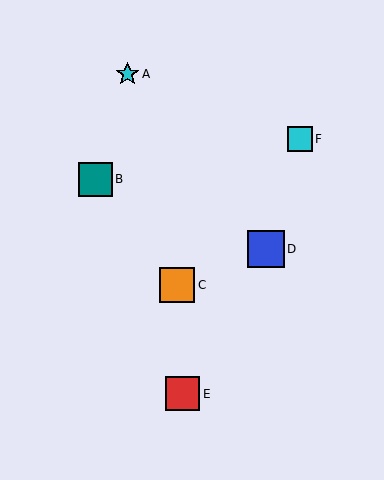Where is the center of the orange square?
The center of the orange square is at (177, 285).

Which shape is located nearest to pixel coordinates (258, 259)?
The blue square (labeled D) at (266, 249) is nearest to that location.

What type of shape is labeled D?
Shape D is a blue square.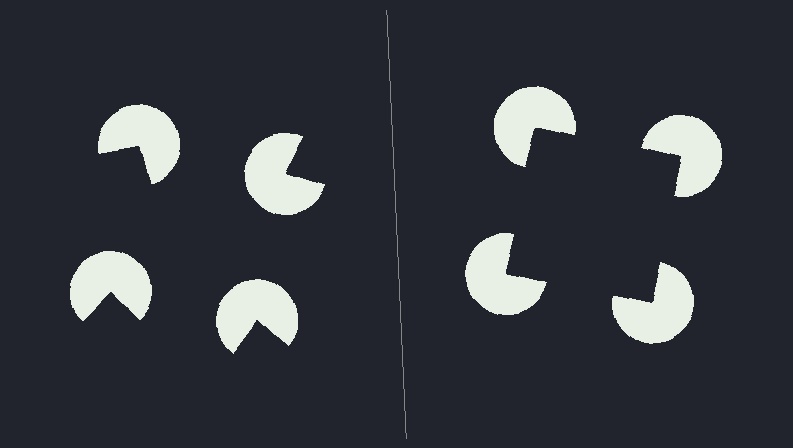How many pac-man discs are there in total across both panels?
8 — 4 on each side.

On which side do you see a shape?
An illusory square appears on the right side. On the left side the wedge cuts are rotated, so no coherent shape forms.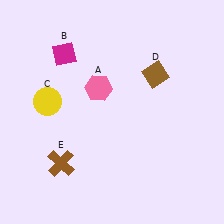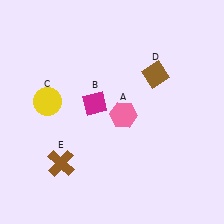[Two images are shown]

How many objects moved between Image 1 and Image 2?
2 objects moved between the two images.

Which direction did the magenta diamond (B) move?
The magenta diamond (B) moved down.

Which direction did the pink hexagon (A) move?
The pink hexagon (A) moved down.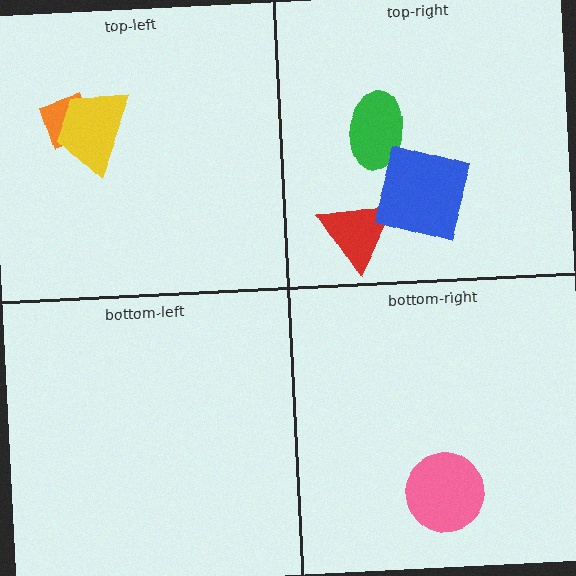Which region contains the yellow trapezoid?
The top-left region.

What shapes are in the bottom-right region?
The pink circle.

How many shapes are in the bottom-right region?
1.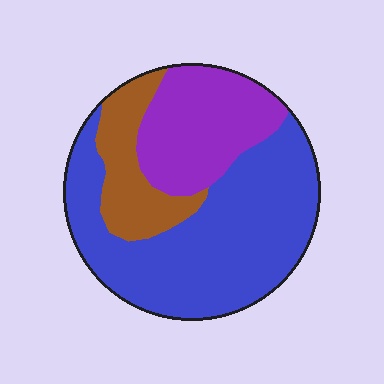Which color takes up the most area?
Blue, at roughly 55%.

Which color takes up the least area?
Brown, at roughly 15%.